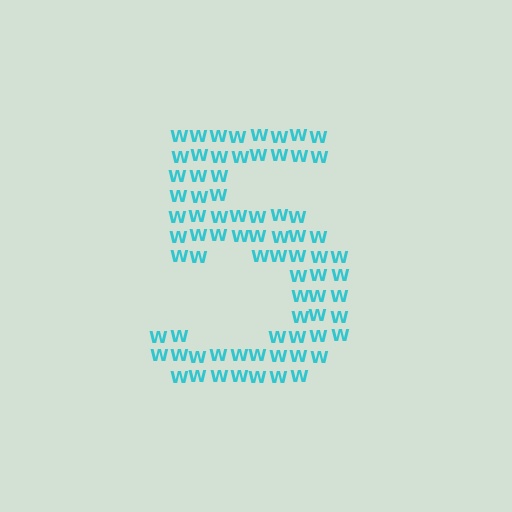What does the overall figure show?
The overall figure shows the digit 5.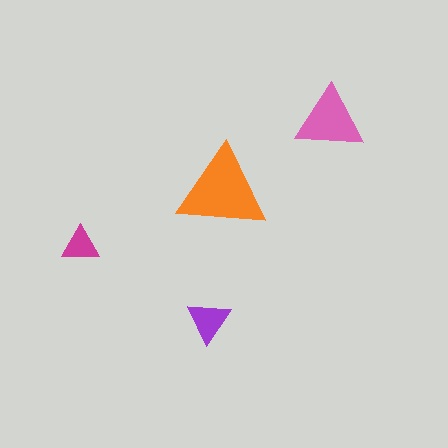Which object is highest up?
The pink triangle is topmost.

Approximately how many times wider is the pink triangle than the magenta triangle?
About 2 times wider.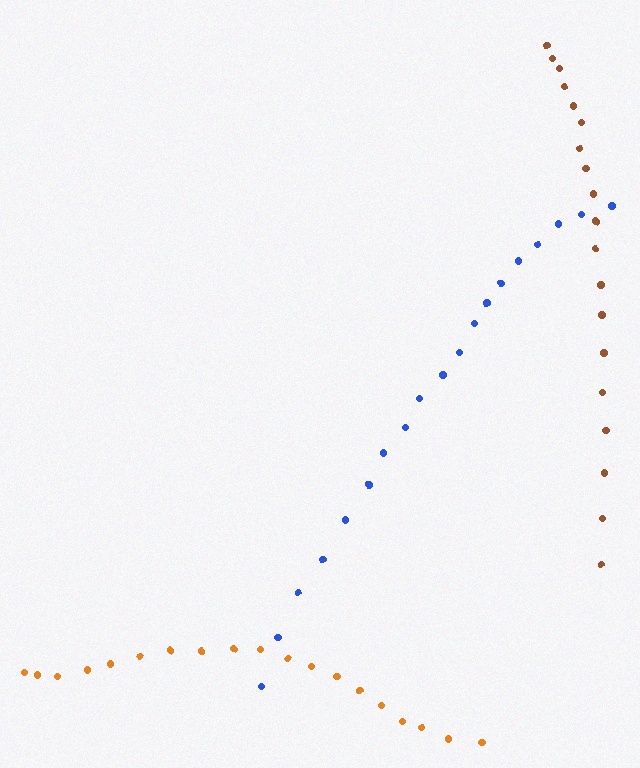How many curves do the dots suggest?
There are 3 distinct paths.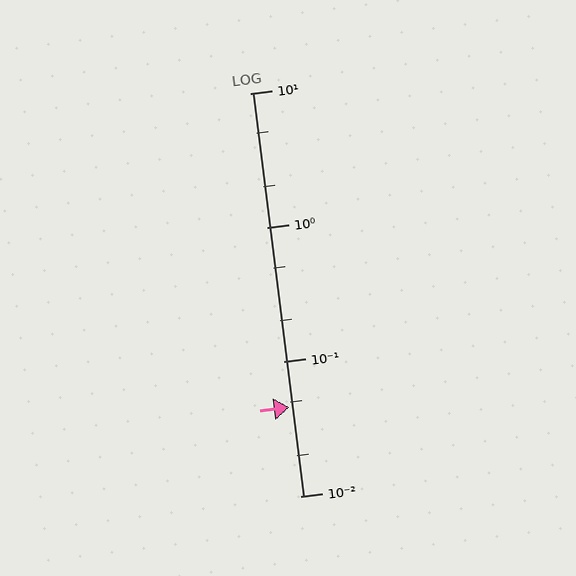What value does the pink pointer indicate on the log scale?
The pointer indicates approximately 0.046.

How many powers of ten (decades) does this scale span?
The scale spans 3 decades, from 0.01 to 10.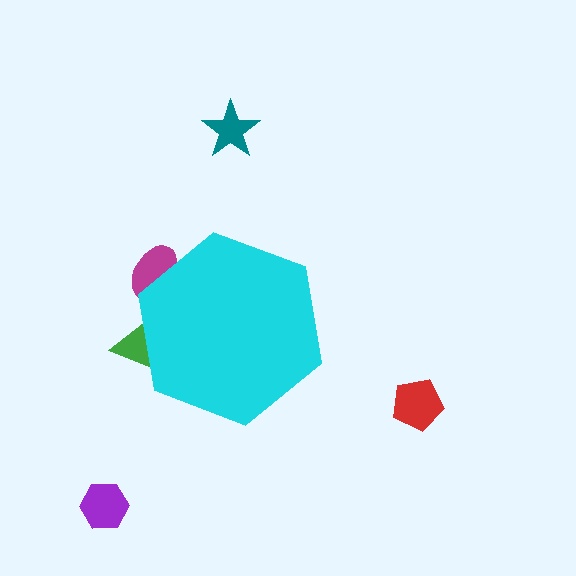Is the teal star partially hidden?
No, the teal star is fully visible.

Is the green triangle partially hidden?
Yes, the green triangle is partially hidden behind the cyan hexagon.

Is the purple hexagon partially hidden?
No, the purple hexagon is fully visible.